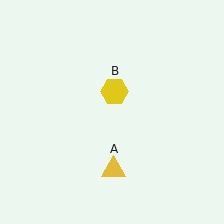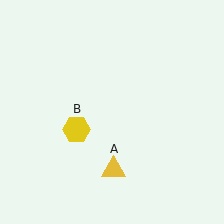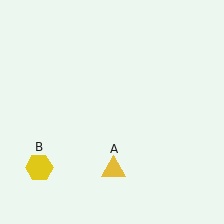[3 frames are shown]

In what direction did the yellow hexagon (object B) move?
The yellow hexagon (object B) moved down and to the left.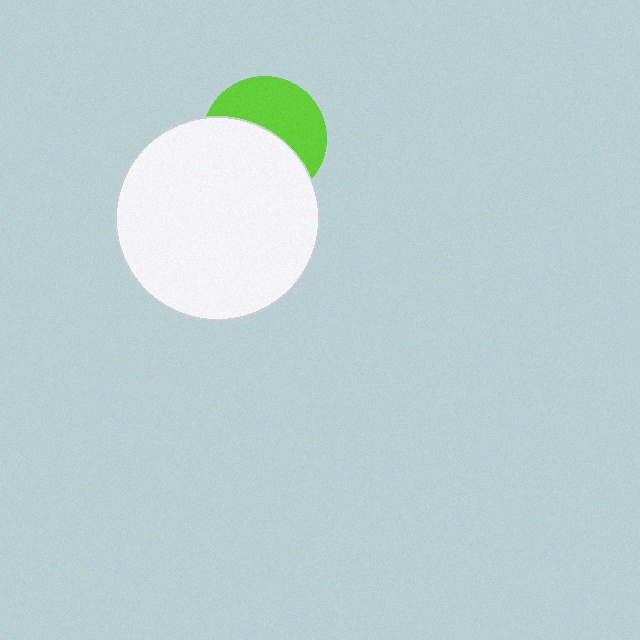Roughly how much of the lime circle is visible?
About half of it is visible (roughly 47%).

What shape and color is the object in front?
The object in front is a white circle.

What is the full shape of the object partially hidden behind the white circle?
The partially hidden object is a lime circle.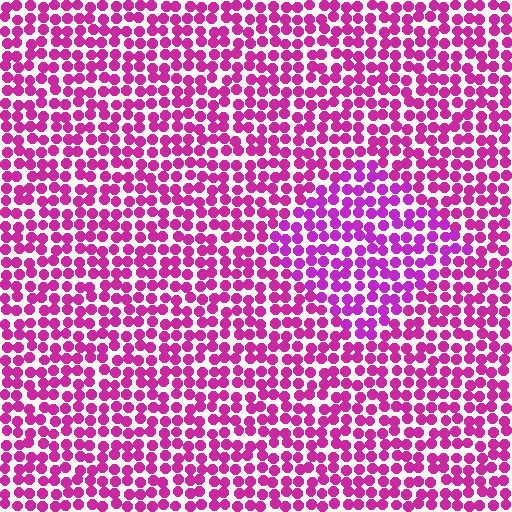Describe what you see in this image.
The image is filled with small magenta elements in a uniform arrangement. A diamond-shaped region is visible where the elements are tinted to a slightly different hue, forming a subtle color boundary.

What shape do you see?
I see a diamond.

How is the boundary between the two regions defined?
The boundary is defined purely by a slight shift in hue (about 19 degrees). Spacing, size, and orientation are identical on both sides.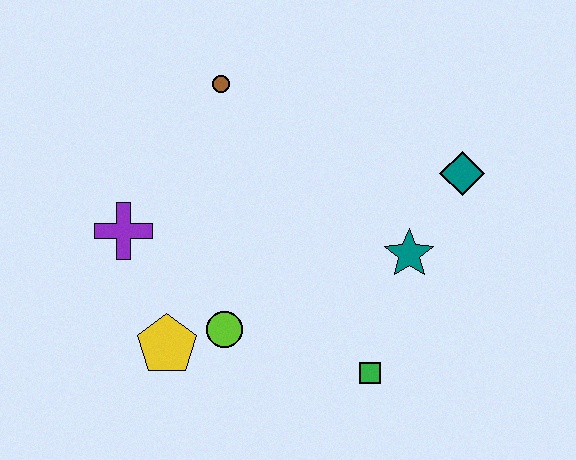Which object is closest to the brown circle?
The purple cross is closest to the brown circle.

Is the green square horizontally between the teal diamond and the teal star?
No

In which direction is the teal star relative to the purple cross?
The teal star is to the right of the purple cross.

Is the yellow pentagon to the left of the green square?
Yes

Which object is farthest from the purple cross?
The teal diamond is farthest from the purple cross.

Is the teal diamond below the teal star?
No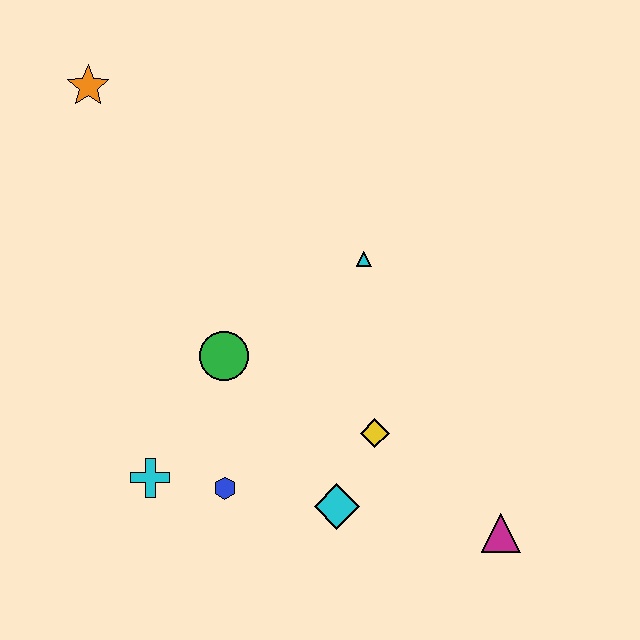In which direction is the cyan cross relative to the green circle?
The cyan cross is below the green circle.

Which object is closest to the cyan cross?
The blue hexagon is closest to the cyan cross.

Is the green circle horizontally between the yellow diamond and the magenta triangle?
No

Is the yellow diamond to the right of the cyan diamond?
Yes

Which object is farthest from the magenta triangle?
The orange star is farthest from the magenta triangle.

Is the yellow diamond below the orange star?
Yes